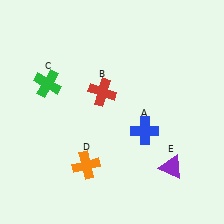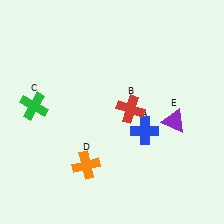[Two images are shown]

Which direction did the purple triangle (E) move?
The purple triangle (E) moved up.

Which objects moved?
The objects that moved are: the red cross (B), the green cross (C), the purple triangle (E).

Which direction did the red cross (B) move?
The red cross (B) moved right.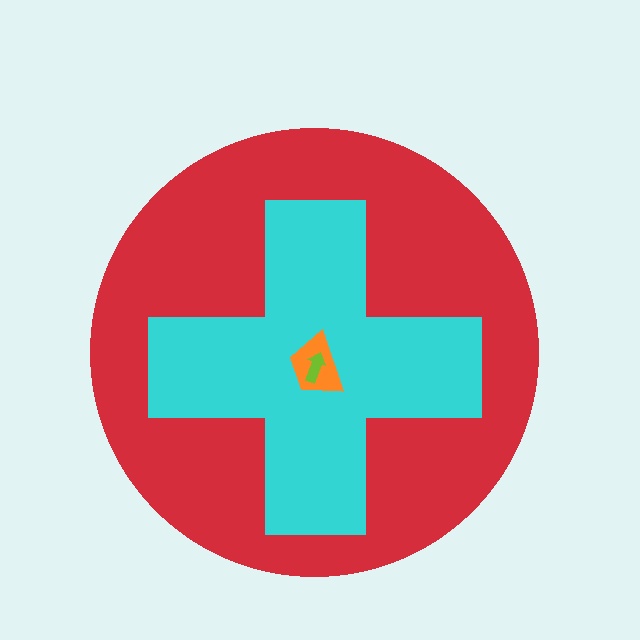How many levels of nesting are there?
4.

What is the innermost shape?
The lime arrow.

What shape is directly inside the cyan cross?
The orange trapezoid.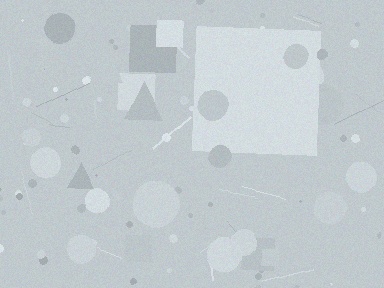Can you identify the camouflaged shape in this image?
The camouflaged shape is a square.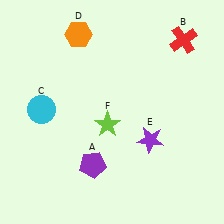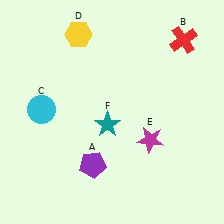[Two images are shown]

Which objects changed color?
D changed from orange to yellow. E changed from purple to magenta. F changed from lime to teal.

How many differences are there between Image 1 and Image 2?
There are 3 differences between the two images.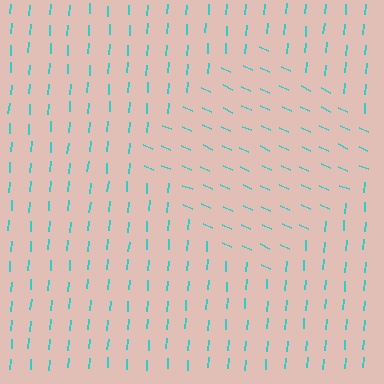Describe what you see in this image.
The image is filled with small cyan line segments. A diamond region in the image has lines oriented differently from the surrounding lines, creating a visible texture boundary.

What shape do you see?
I see a diamond.